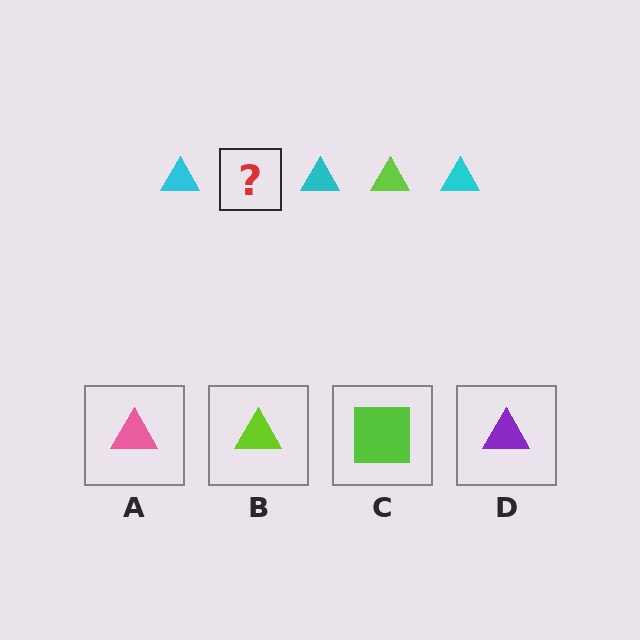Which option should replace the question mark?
Option B.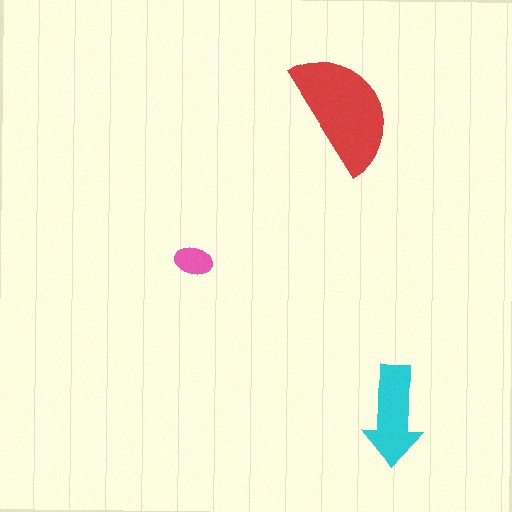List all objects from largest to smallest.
The red semicircle, the cyan arrow, the pink ellipse.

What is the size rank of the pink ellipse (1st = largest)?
3rd.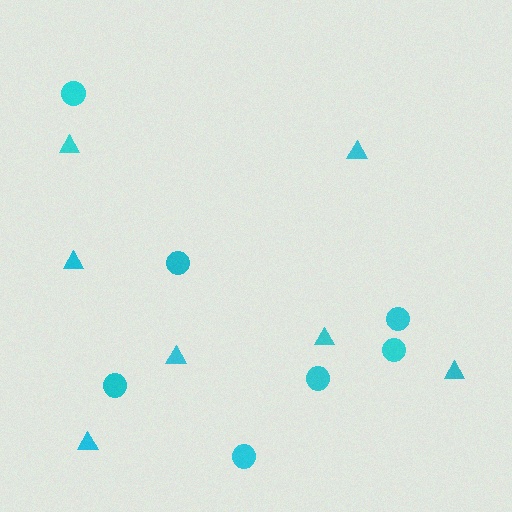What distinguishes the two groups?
There are 2 groups: one group of triangles (7) and one group of circles (7).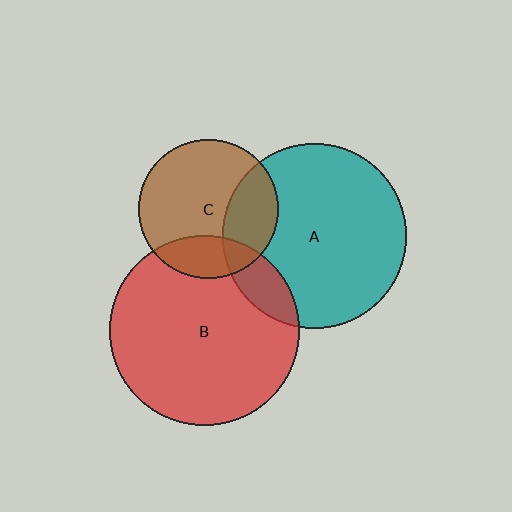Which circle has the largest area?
Circle B (red).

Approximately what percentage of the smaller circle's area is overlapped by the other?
Approximately 15%.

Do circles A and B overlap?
Yes.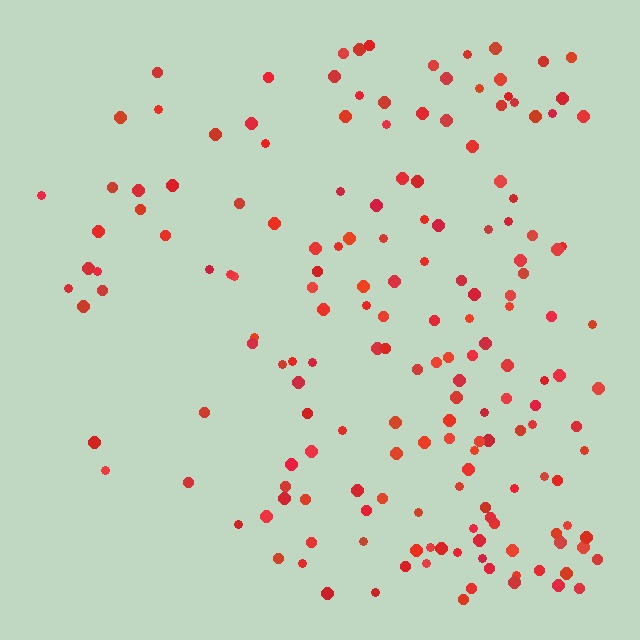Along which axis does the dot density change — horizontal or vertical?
Horizontal.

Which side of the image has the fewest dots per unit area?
The left.